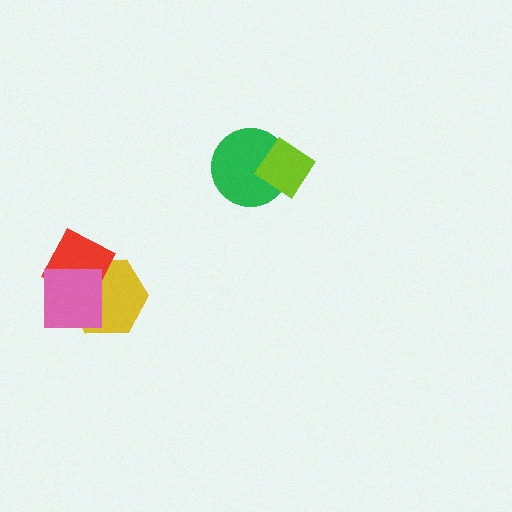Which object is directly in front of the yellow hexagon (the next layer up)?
The red diamond is directly in front of the yellow hexagon.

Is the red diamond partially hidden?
Yes, it is partially covered by another shape.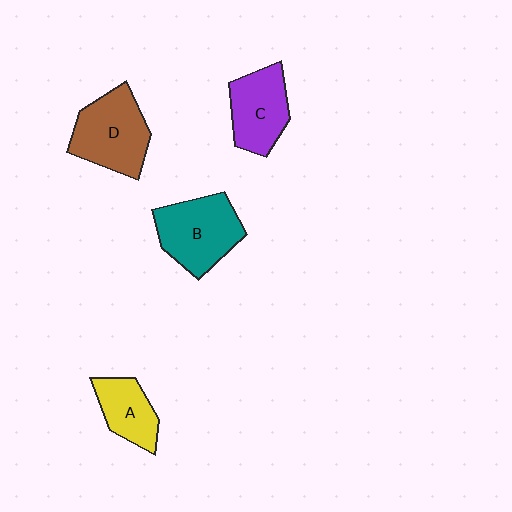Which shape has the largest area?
Shape B (teal).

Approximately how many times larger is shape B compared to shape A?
Approximately 1.6 times.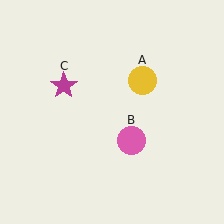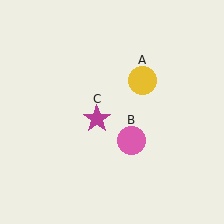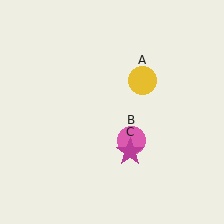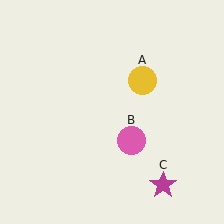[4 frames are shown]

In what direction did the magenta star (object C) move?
The magenta star (object C) moved down and to the right.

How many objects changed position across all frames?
1 object changed position: magenta star (object C).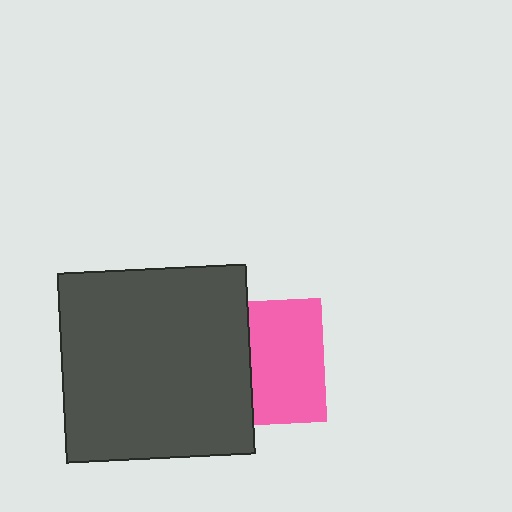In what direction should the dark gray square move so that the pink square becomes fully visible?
The dark gray square should move left. That is the shortest direction to clear the overlap and leave the pink square fully visible.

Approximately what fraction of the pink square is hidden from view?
Roughly 40% of the pink square is hidden behind the dark gray square.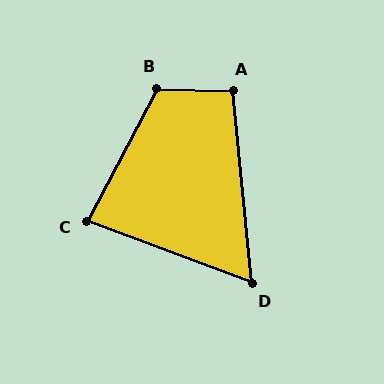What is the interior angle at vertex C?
Approximately 83 degrees (acute).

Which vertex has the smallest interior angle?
D, at approximately 64 degrees.